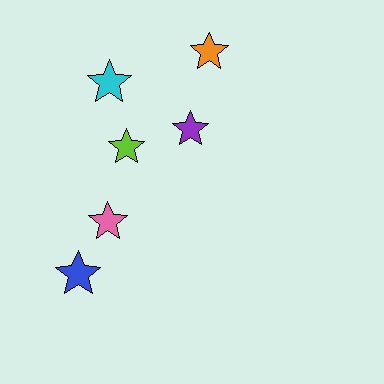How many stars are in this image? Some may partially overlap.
There are 6 stars.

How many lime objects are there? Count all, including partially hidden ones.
There is 1 lime object.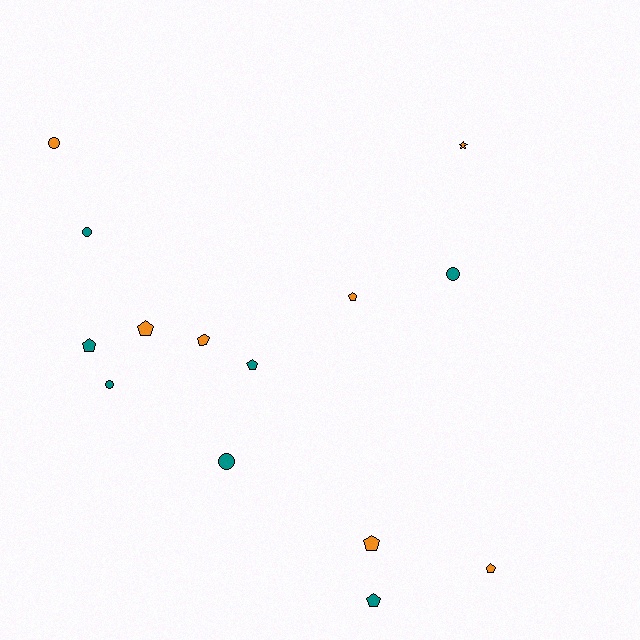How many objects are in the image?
There are 14 objects.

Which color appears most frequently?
Teal, with 7 objects.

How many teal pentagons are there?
There are 3 teal pentagons.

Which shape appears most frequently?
Pentagon, with 8 objects.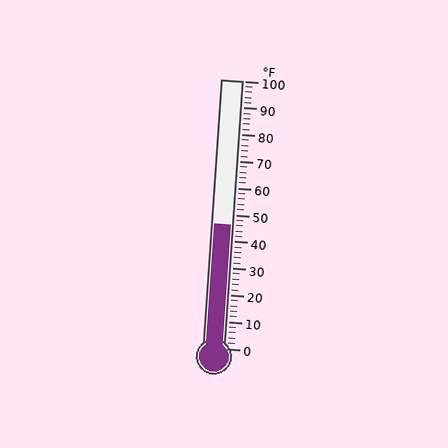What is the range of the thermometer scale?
The thermometer scale ranges from 0°F to 100°F.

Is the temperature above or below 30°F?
The temperature is above 30°F.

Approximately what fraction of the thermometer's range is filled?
The thermometer is filled to approximately 45% of its range.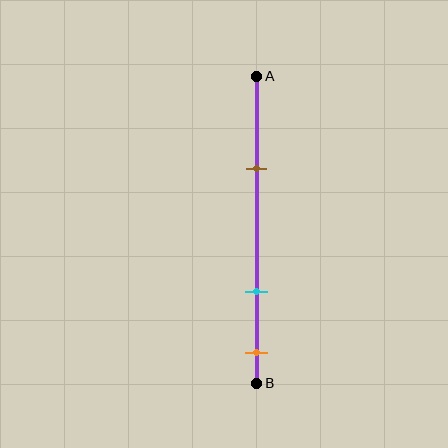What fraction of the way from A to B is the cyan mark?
The cyan mark is approximately 70% (0.7) of the way from A to B.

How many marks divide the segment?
There are 3 marks dividing the segment.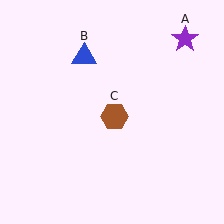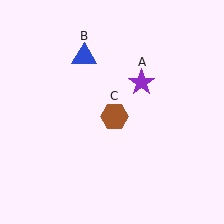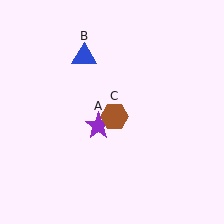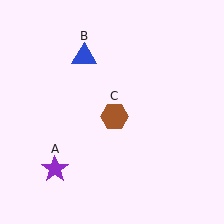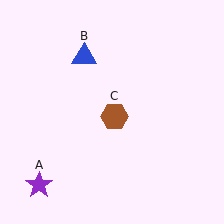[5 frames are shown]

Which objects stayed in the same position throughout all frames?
Blue triangle (object B) and brown hexagon (object C) remained stationary.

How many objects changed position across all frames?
1 object changed position: purple star (object A).